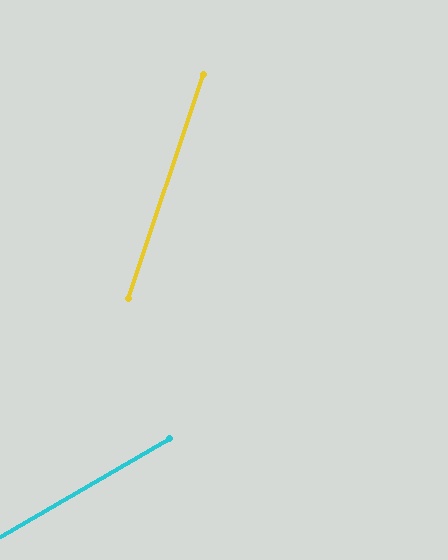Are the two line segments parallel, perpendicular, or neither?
Neither parallel nor perpendicular — they differ by about 42°.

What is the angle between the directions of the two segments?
Approximately 42 degrees.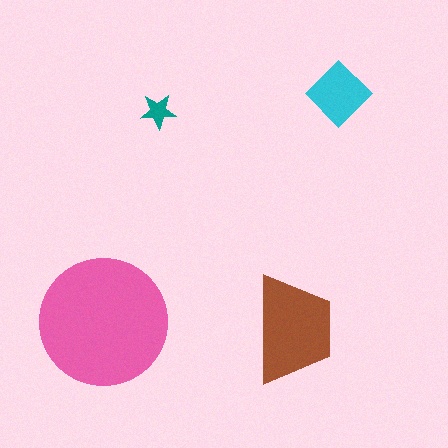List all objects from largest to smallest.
The pink circle, the brown trapezoid, the cyan diamond, the teal star.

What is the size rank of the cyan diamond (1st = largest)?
3rd.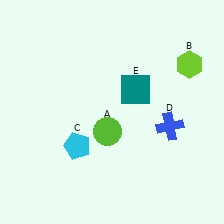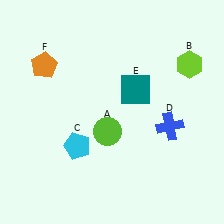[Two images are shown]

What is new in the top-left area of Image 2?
An orange pentagon (F) was added in the top-left area of Image 2.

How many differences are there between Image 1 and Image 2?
There is 1 difference between the two images.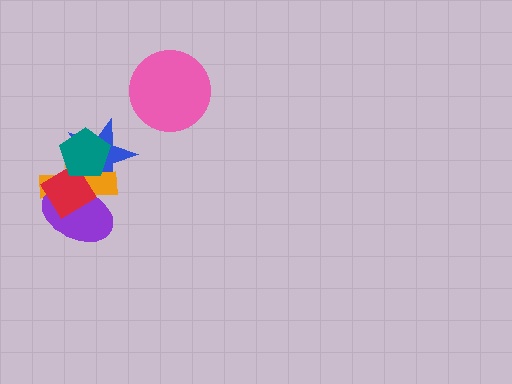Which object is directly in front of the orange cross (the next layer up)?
The purple ellipse is directly in front of the orange cross.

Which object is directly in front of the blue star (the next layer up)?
The orange cross is directly in front of the blue star.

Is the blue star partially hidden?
Yes, it is partially covered by another shape.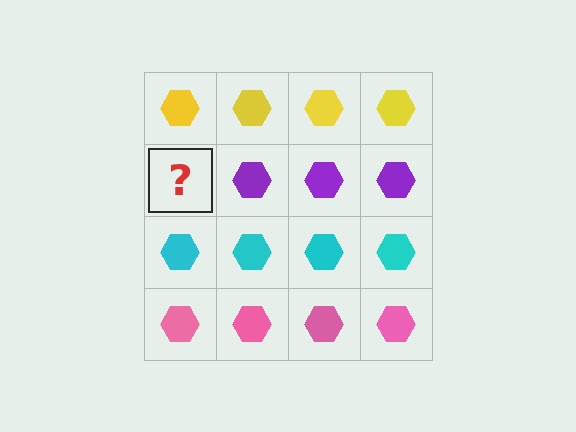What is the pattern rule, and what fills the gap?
The rule is that each row has a consistent color. The gap should be filled with a purple hexagon.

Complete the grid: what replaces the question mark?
The question mark should be replaced with a purple hexagon.